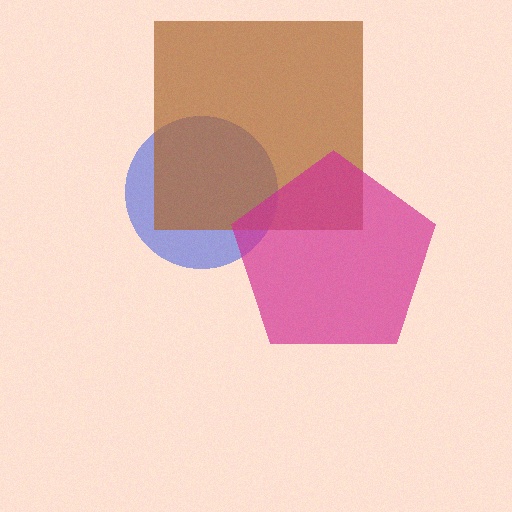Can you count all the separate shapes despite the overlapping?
Yes, there are 3 separate shapes.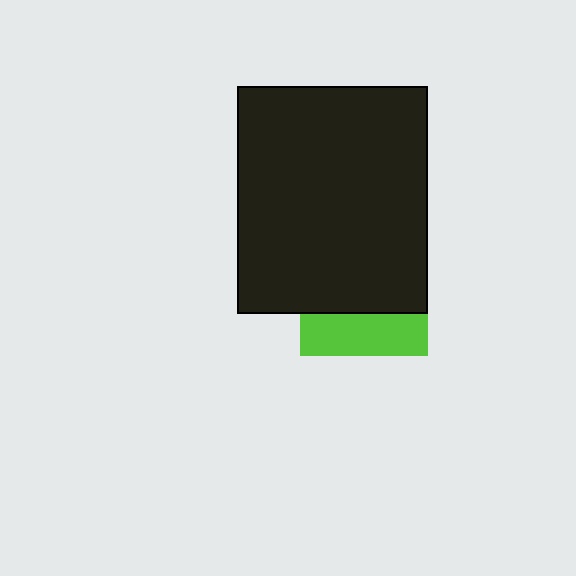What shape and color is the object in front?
The object in front is a black rectangle.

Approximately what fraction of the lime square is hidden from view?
Roughly 67% of the lime square is hidden behind the black rectangle.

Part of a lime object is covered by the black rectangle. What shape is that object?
It is a square.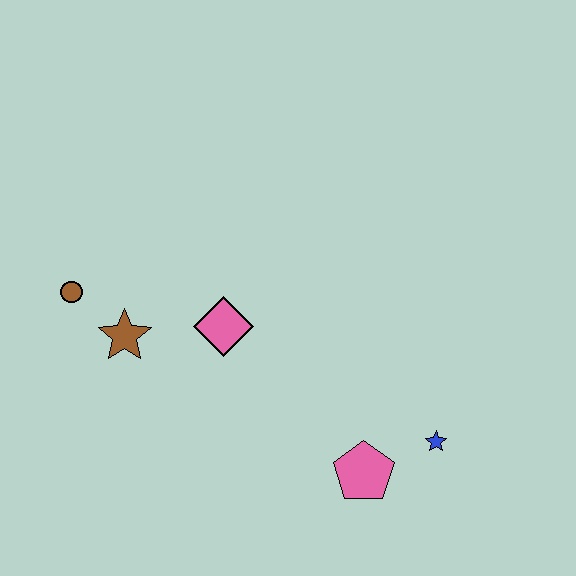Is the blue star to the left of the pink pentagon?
No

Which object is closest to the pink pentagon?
The blue star is closest to the pink pentagon.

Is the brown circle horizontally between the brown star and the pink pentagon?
No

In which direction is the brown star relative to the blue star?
The brown star is to the left of the blue star.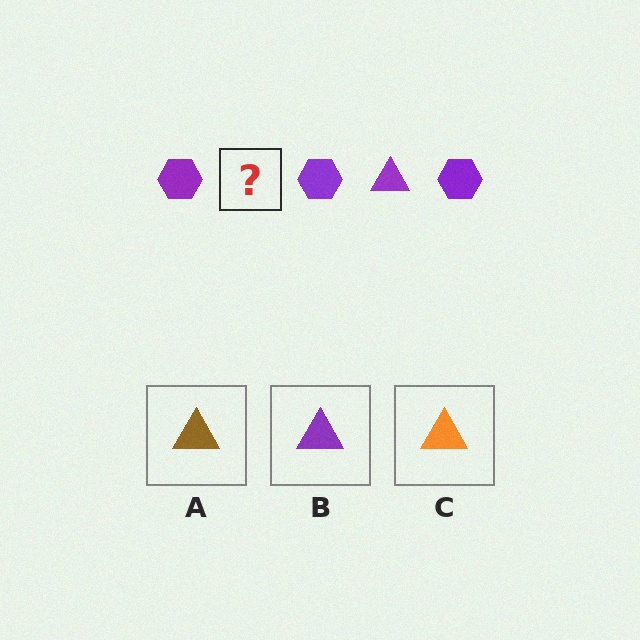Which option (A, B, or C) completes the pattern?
B.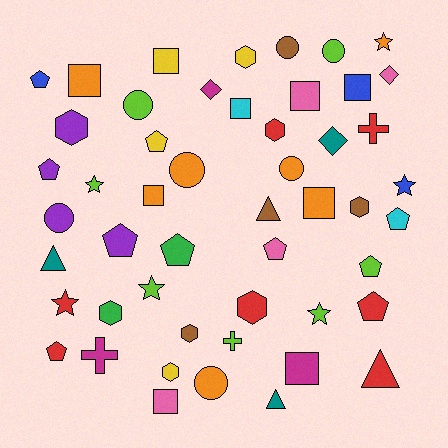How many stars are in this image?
There are 6 stars.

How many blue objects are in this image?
There are 3 blue objects.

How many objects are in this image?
There are 50 objects.